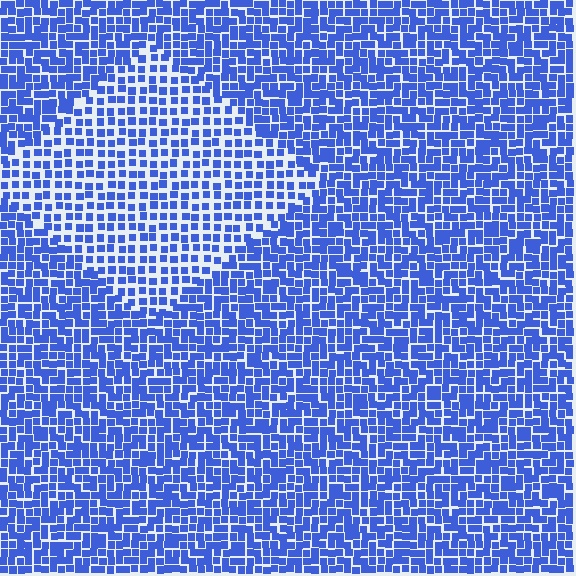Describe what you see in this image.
The image contains small blue elements arranged at two different densities. A diamond-shaped region is visible where the elements are less densely packed than the surrounding area.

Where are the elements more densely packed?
The elements are more densely packed outside the diamond boundary.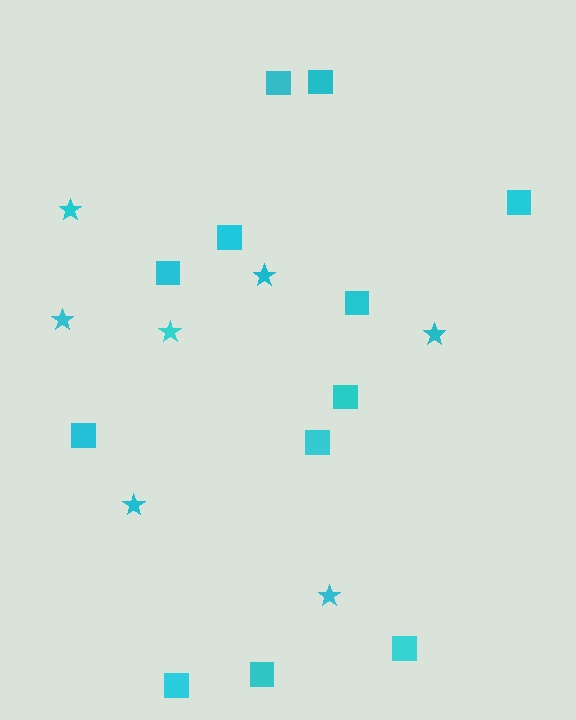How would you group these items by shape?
There are 2 groups: one group of stars (7) and one group of squares (12).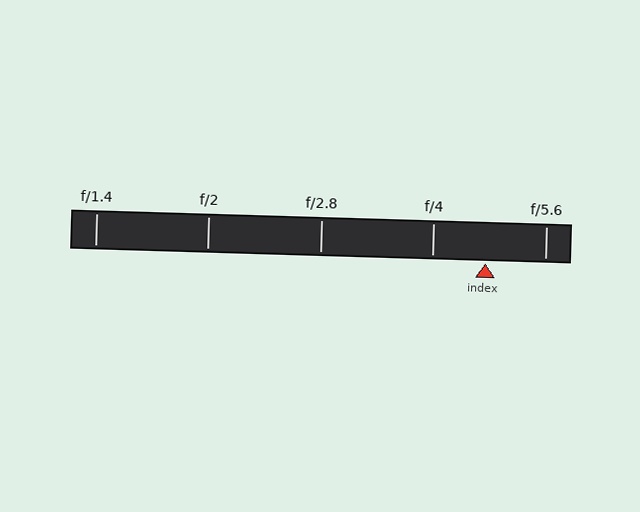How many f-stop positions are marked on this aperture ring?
There are 5 f-stop positions marked.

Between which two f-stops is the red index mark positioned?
The index mark is between f/4 and f/5.6.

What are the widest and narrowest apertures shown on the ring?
The widest aperture shown is f/1.4 and the narrowest is f/5.6.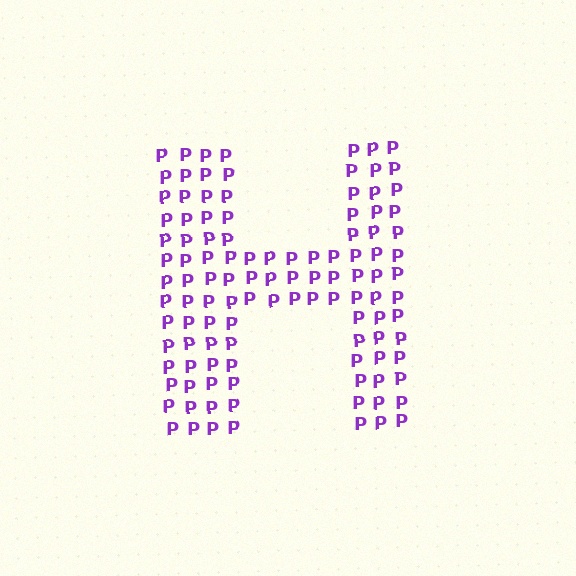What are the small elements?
The small elements are letter P's.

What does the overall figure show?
The overall figure shows the letter H.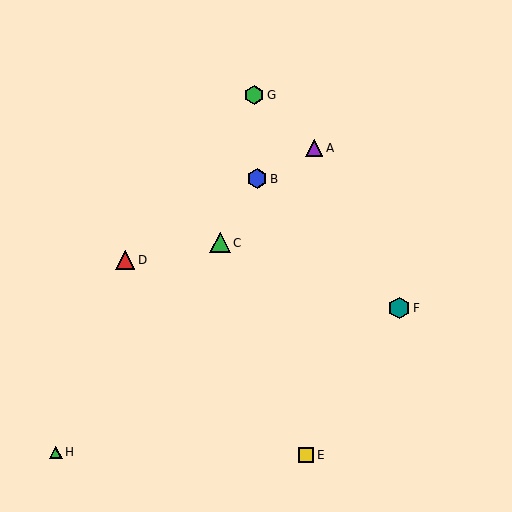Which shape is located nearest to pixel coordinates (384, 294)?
The teal hexagon (labeled F) at (399, 308) is nearest to that location.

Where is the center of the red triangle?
The center of the red triangle is at (125, 260).